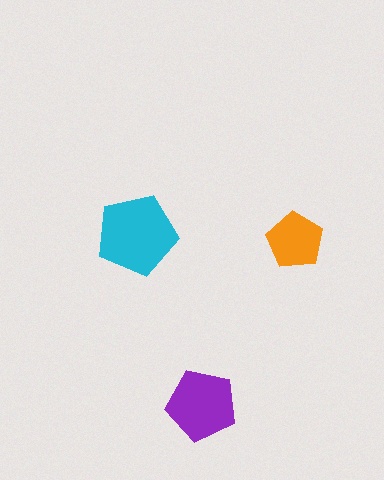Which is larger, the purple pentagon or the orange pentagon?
The purple one.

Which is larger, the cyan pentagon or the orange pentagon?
The cyan one.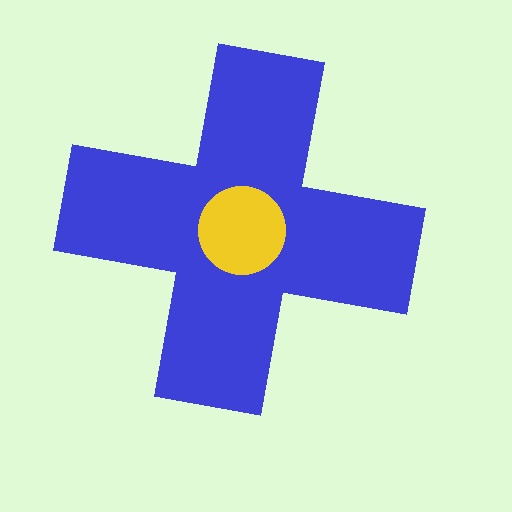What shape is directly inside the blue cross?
The yellow circle.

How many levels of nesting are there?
2.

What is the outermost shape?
The blue cross.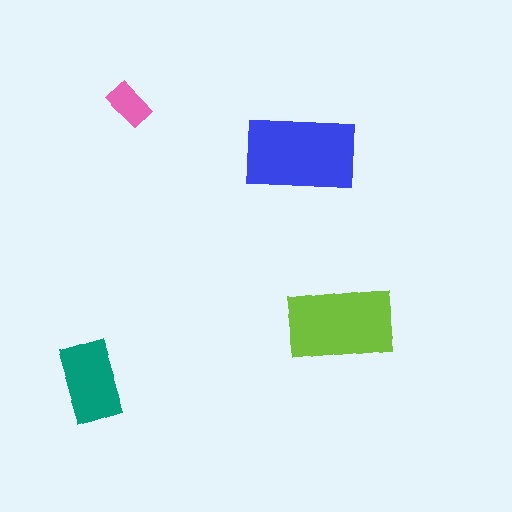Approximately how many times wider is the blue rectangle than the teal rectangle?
About 1.5 times wider.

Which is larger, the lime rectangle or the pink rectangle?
The lime one.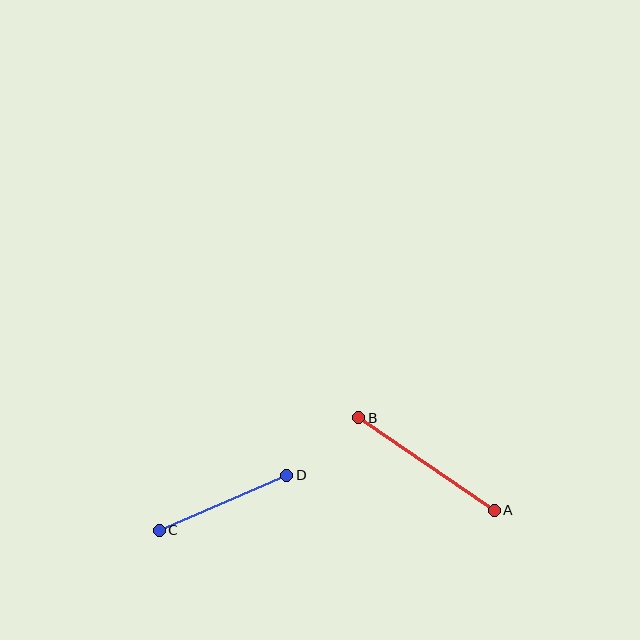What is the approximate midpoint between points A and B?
The midpoint is at approximately (426, 464) pixels.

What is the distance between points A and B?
The distance is approximately 164 pixels.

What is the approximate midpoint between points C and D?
The midpoint is at approximately (223, 503) pixels.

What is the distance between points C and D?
The distance is approximately 139 pixels.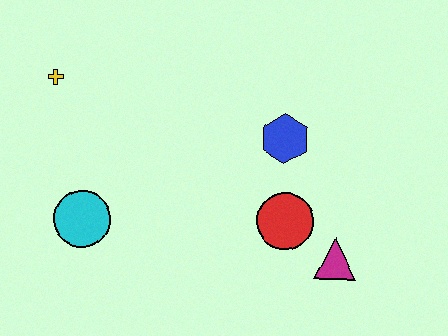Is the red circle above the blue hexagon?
No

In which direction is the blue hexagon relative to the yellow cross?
The blue hexagon is to the right of the yellow cross.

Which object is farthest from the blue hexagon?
The yellow cross is farthest from the blue hexagon.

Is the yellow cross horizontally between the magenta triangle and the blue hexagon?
No